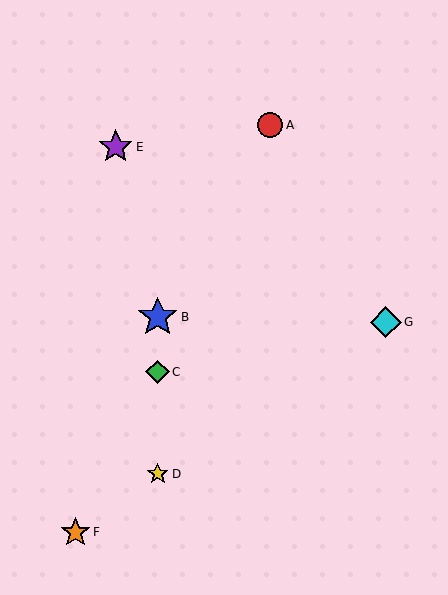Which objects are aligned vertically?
Objects B, C, D are aligned vertically.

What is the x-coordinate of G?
Object G is at x≈386.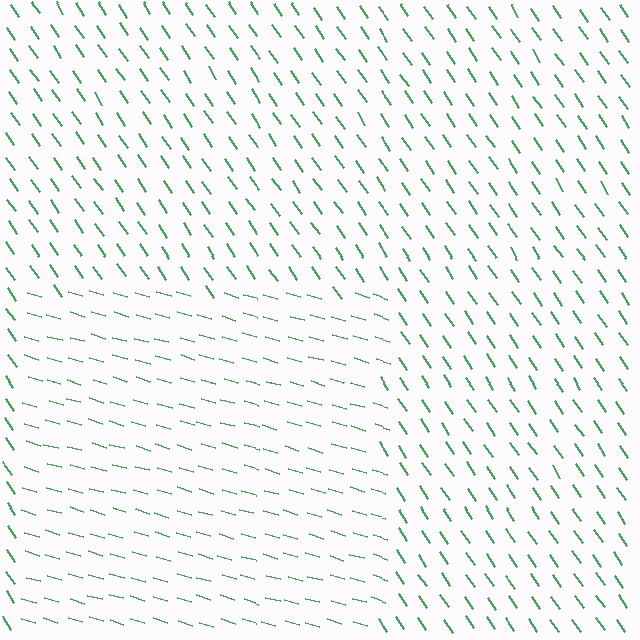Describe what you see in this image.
The image is filled with small green line segments. A rectangle region in the image has lines oriented differently from the surrounding lines, creating a visible texture boundary.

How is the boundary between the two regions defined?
The boundary is defined purely by a change in line orientation (approximately 40 degrees difference). All lines are the same color and thickness.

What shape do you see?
I see a rectangle.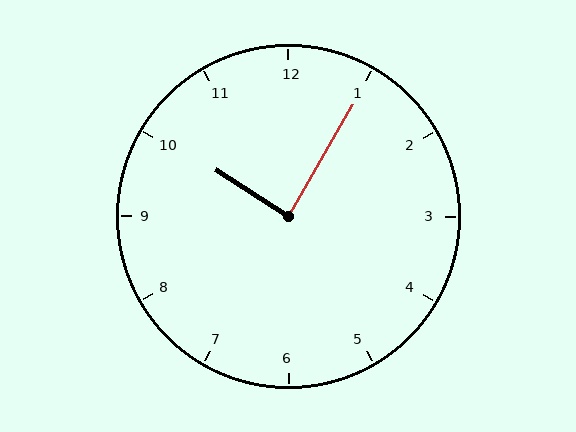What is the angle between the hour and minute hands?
Approximately 88 degrees.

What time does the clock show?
10:05.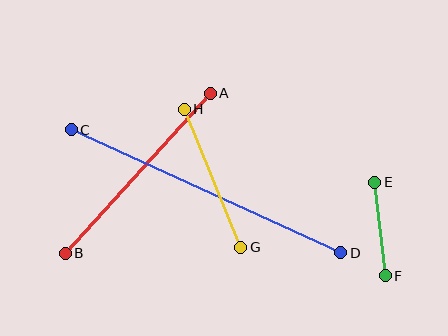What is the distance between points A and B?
The distance is approximately 216 pixels.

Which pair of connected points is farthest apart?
Points C and D are farthest apart.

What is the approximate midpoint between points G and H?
The midpoint is at approximately (212, 178) pixels.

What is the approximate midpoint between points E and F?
The midpoint is at approximately (380, 229) pixels.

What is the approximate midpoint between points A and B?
The midpoint is at approximately (138, 173) pixels.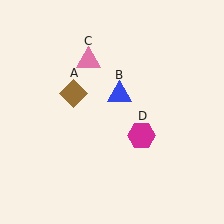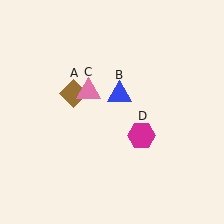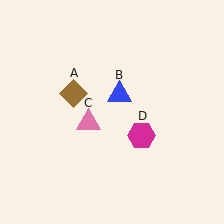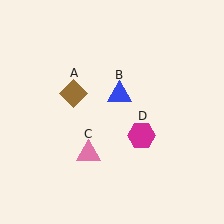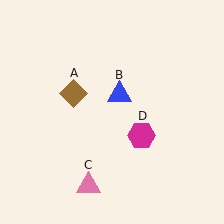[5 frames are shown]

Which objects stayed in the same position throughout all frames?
Brown diamond (object A) and blue triangle (object B) and magenta hexagon (object D) remained stationary.